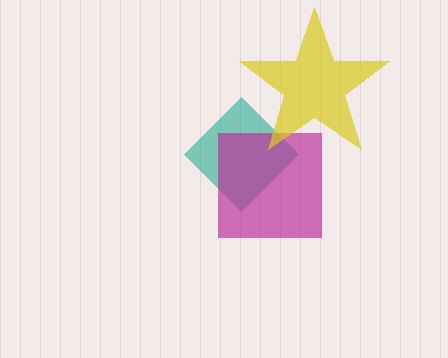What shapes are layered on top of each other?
The layered shapes are: a teal diamond, a magenta square, a yellow star.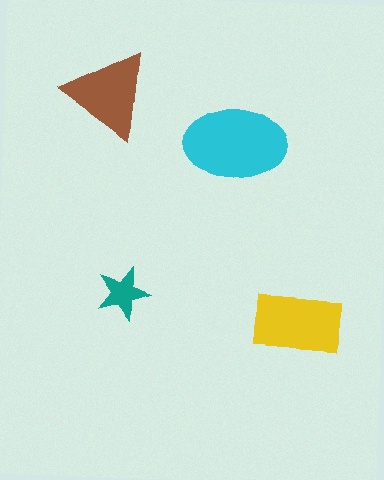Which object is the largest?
The cyan ellipse.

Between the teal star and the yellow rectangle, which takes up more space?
The yellow rectangle.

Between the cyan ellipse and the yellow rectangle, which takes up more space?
The cyan ellipse.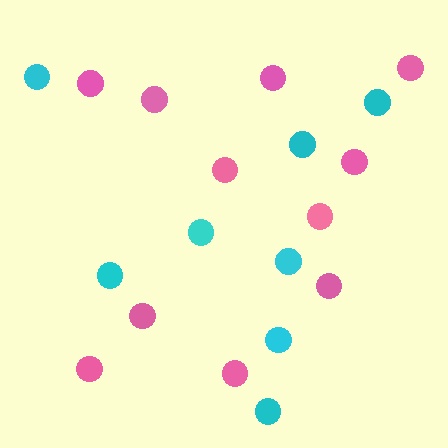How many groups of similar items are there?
There are 2 groups: one group of cyan circles (8) and one group of pink circles (11).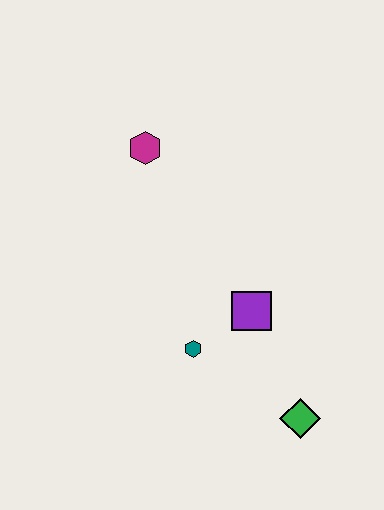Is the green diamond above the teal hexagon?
No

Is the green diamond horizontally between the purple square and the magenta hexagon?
No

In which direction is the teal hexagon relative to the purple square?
The teal hexagon is to the left of the purple square.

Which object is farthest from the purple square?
The magenta hexagon is farthest from the purple square.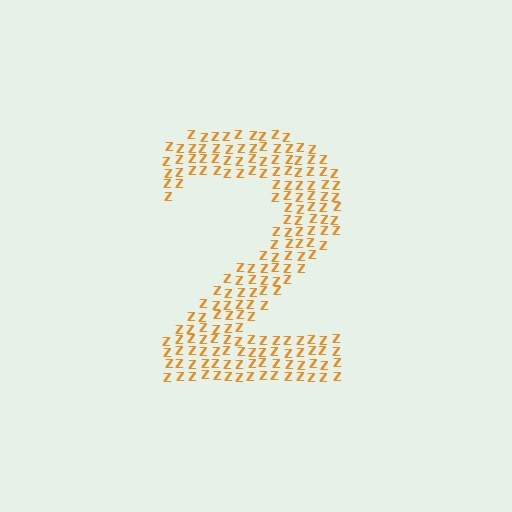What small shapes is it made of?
It is made of small letter Z's.